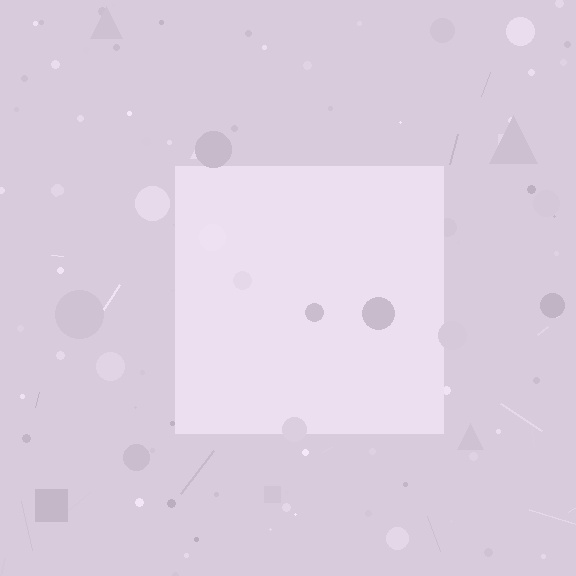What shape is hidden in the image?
A square is hidden in the image.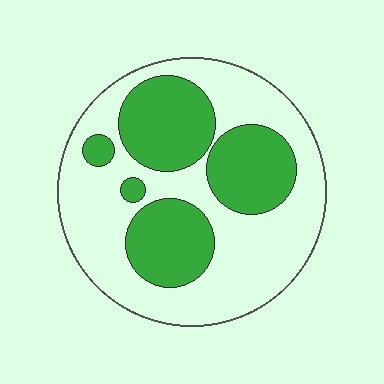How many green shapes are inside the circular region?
5.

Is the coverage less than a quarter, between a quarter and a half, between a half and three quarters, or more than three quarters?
Between a quarter and a half.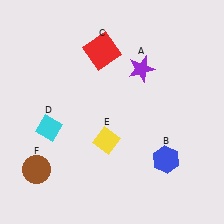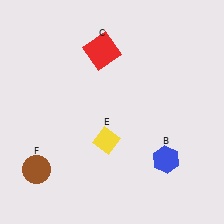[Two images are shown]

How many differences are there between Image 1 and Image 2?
There are 2 differences between the two images.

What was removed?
The cyan diamond (D), the purple star (A) were removed in Image 2.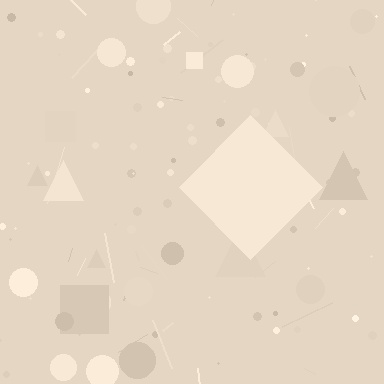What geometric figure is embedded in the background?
A diamond is embedded in the background.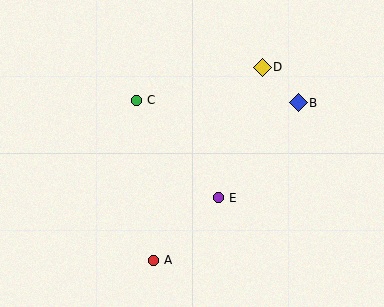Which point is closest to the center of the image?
Point E at (218, 198) is closest to the center.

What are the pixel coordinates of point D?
Point D is at (262, 67).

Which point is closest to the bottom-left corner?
Point A is closest to the bottom-left corner.